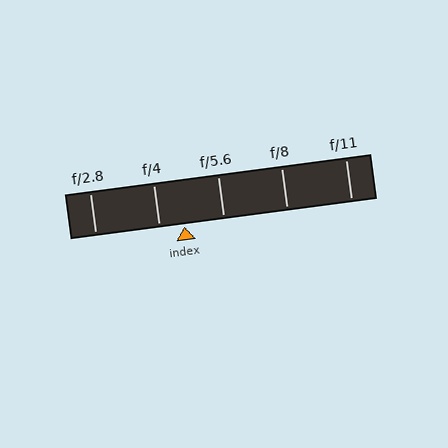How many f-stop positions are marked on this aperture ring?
There are 5 f-stop positions marked.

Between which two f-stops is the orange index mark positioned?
The index mark is between f/4 and f/5.6.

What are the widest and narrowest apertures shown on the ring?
The widest aperture shown is f/2.8 and the narrowest is f/11.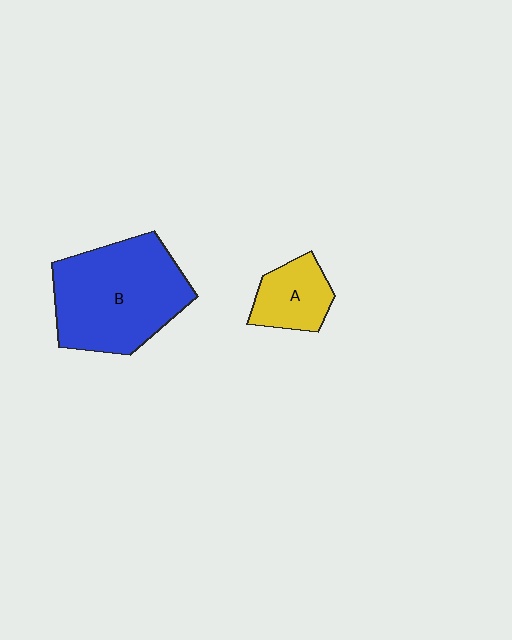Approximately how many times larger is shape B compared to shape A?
Approximately 2.6 times.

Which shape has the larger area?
Shape B (blue).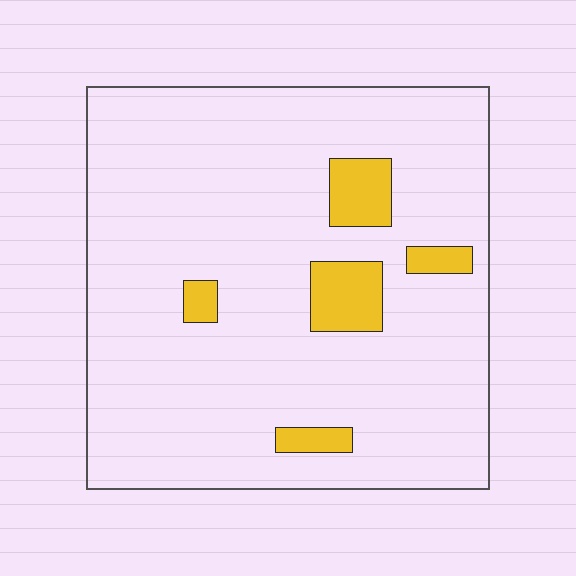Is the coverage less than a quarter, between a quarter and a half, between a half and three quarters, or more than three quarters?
Less than a quarter.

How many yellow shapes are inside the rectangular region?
5.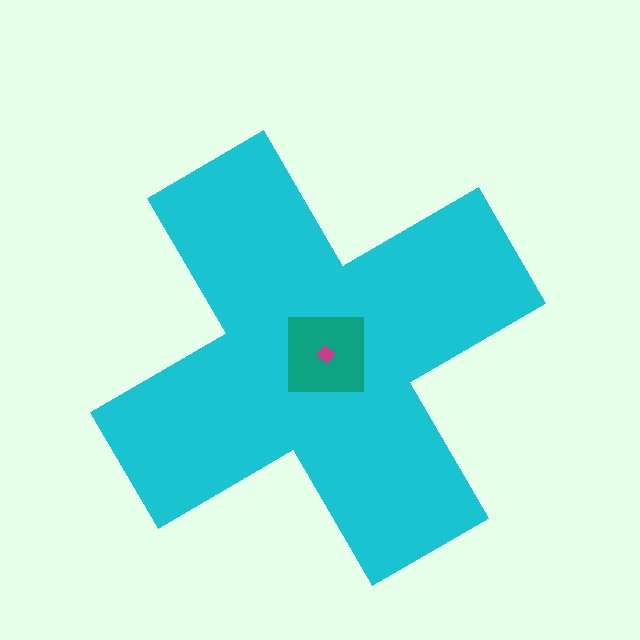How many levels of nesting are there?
3.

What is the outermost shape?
The cyan cross.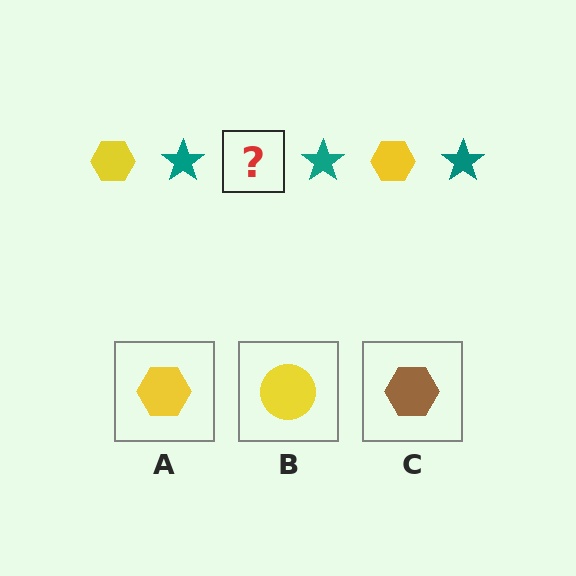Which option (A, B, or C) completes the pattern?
A.